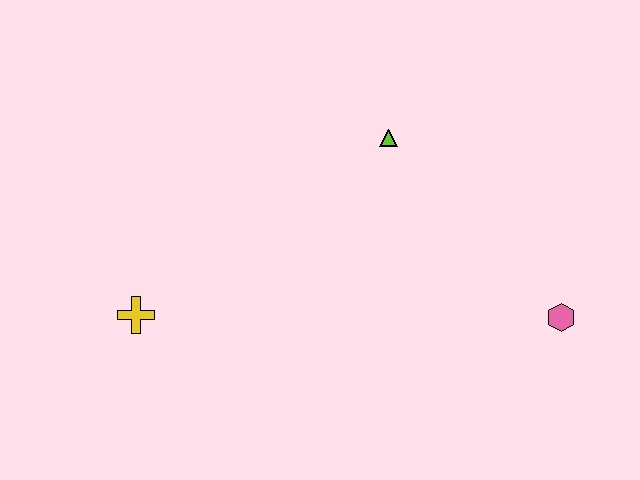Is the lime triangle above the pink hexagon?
Yes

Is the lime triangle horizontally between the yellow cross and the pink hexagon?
Yes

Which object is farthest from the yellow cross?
The pink hexagon is farthest from the yellow cross.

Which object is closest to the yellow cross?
The lime triangle is closest to the yellow cross.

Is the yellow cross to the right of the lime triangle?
No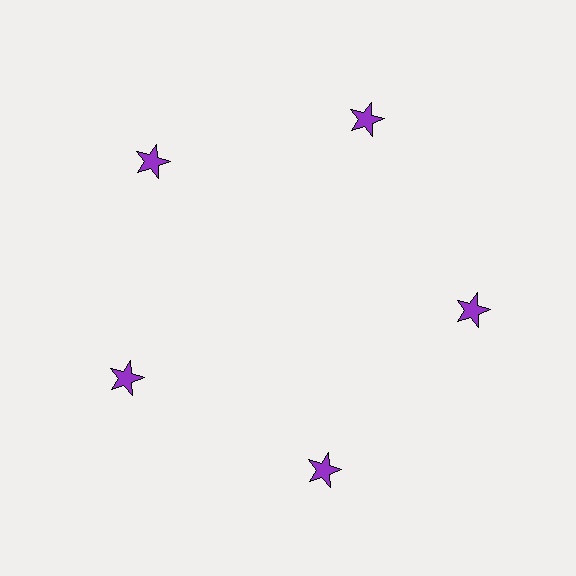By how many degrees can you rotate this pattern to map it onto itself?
The pattern maps onto itself every 72 degrees of rotation.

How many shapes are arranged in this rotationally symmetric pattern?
There are 5 shapes, arranged in 5 groups of 1.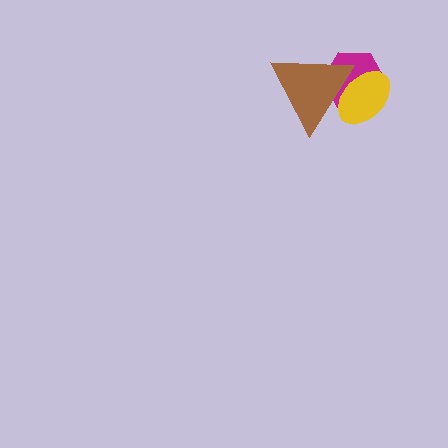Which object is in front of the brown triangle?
The yellow ellipse is in front of the brown triangle.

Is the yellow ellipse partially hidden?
No, no other shape covers it.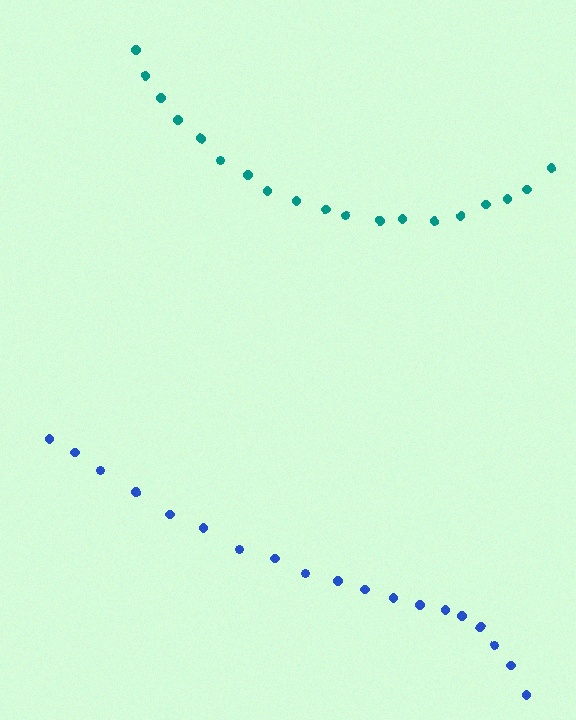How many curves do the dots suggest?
There are 2 distinct paths.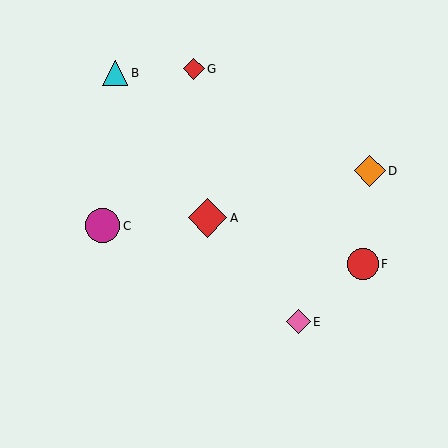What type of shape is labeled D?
Shape D is an orange diamond.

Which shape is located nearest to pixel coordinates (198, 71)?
The red diamond (labeled G) at (194, 69) is nearest to that location.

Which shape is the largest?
The red diamond (labeled A) is the largest.